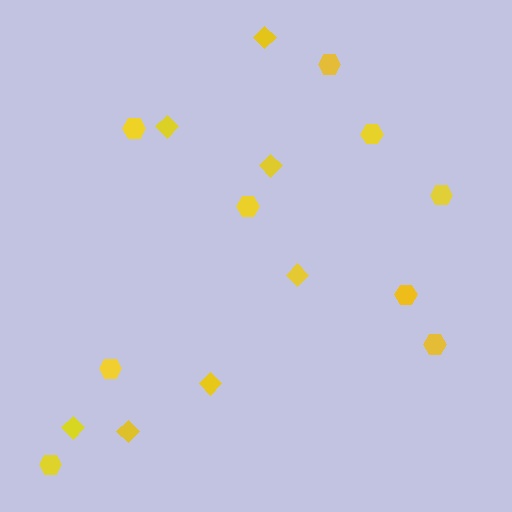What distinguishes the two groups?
There are 2 groups: one group of diamonds (7) and one group of hexagons (9).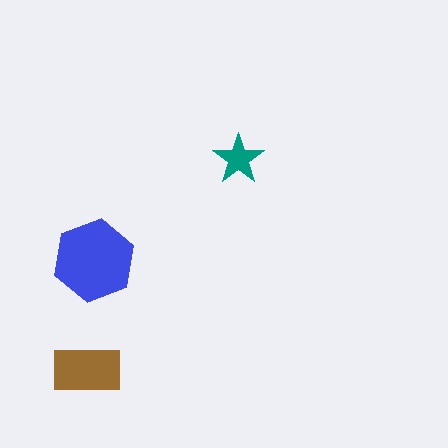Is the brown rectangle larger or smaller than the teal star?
Larger.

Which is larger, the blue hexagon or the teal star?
The blue hexagon.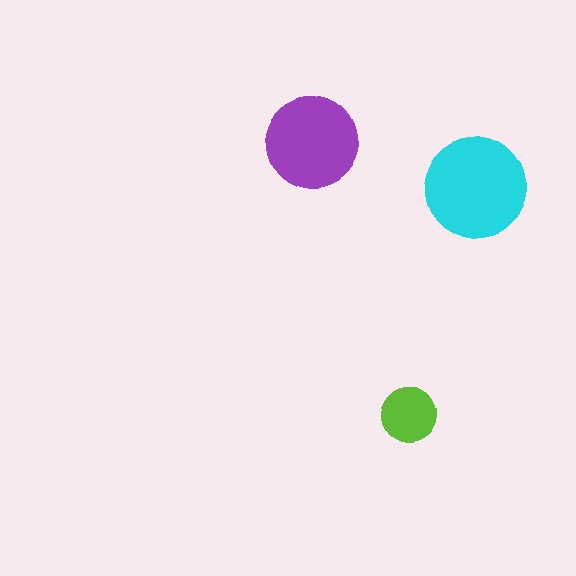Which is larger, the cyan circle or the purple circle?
The cyan one.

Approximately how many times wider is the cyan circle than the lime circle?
About 2 times wider.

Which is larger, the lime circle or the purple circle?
The purple one.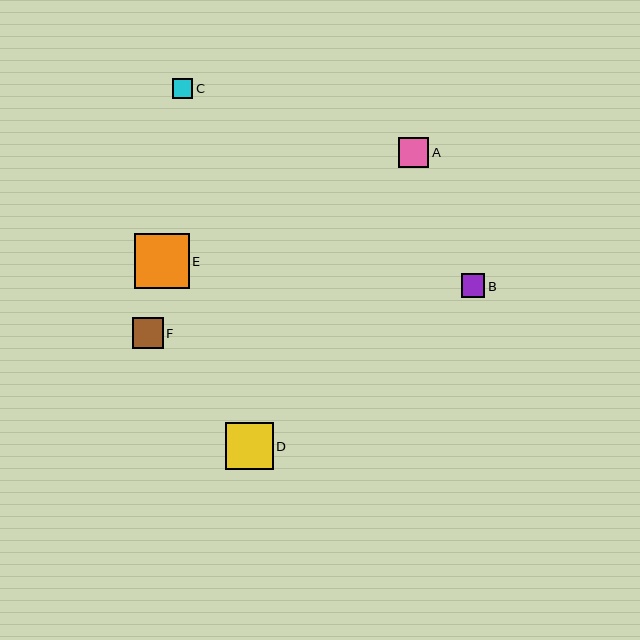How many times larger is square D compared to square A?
Square D is approximately 1.6 times the size of square A.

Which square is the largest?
Square E is the largest with a size of approximately 55 pixels.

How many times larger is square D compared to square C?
Square D is approximately 2.4 times the size of square C.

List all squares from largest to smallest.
From largest to smallest: E, D, F, A, B, C.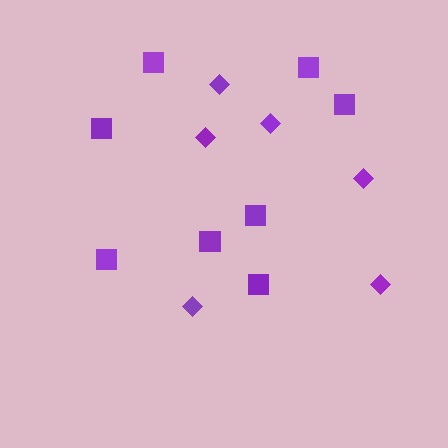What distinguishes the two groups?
There are 2 groups: one group of diamonds (6) and one group of squares (8).